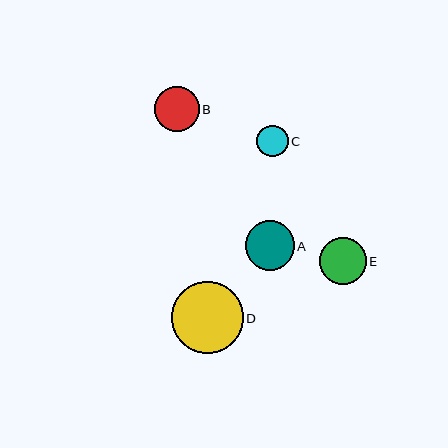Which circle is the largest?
Circle D is the largest with a size of approximately 72 pixels.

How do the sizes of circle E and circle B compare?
Circle E and circle B are approximately the same size.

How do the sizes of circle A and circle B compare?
Circle A and circle B are approximately the same size.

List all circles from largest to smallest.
From largest to smallest: D, A, E, B, C.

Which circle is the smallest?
Circle C is the smallest with a size of approximately 31 pixels.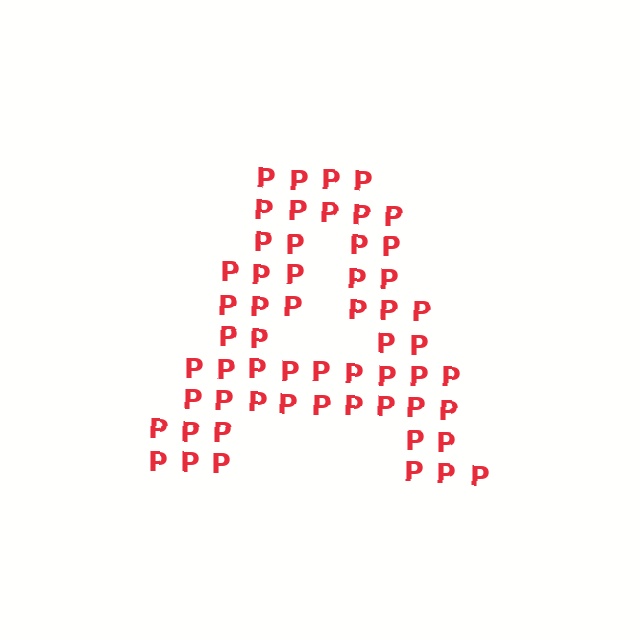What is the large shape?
The large shape is the letter A.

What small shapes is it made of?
It is made of small letter P's.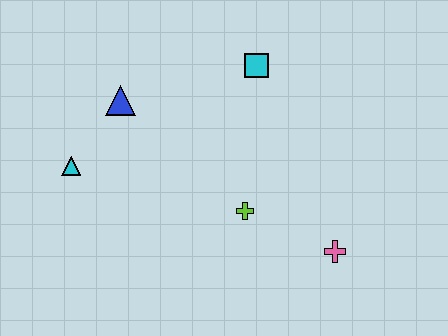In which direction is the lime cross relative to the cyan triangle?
The lime cross is to the right of the cyan triangle.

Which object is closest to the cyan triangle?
The blue triangle is closest to the cyan triangle.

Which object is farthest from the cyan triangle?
The pink cross is farthest from the cyan triangle.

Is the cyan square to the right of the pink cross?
No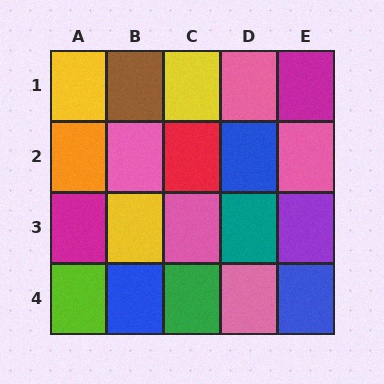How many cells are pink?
5 cells are pink.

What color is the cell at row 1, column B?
Brown.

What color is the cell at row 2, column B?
Pink.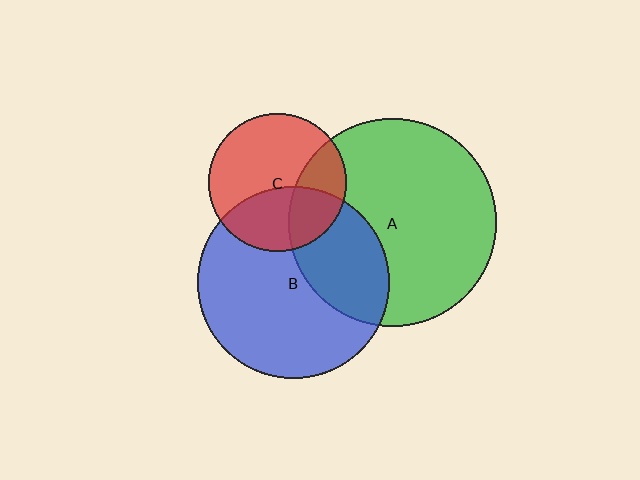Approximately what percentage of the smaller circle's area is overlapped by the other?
Approximately 35%.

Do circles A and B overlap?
Yes.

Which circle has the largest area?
Circle A (green).